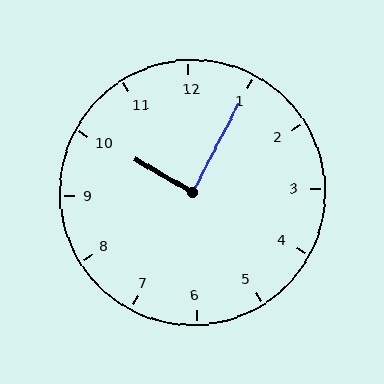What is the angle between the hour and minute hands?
Approximately 88 degrees.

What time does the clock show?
10:05.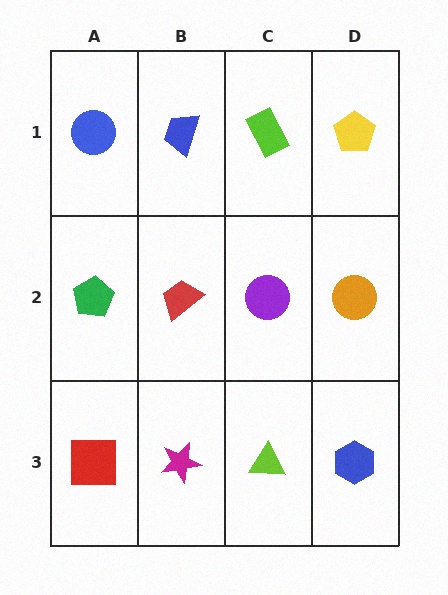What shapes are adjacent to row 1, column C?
A purple circle (row 2, column C), a blue trapezoid (row 1, column B), a yellow pentagon (row 1, column D).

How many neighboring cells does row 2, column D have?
3.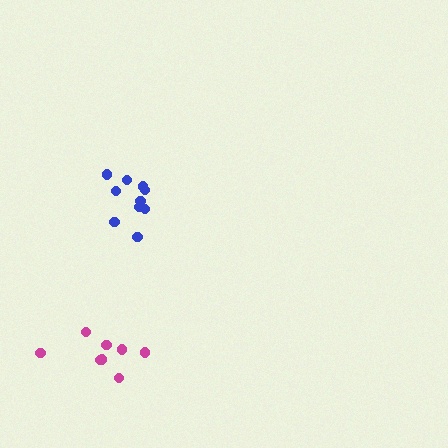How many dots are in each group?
Group 1: 8 dots, Group 2: 10 dots (18 total).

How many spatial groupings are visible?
There are 2 spatial groupings.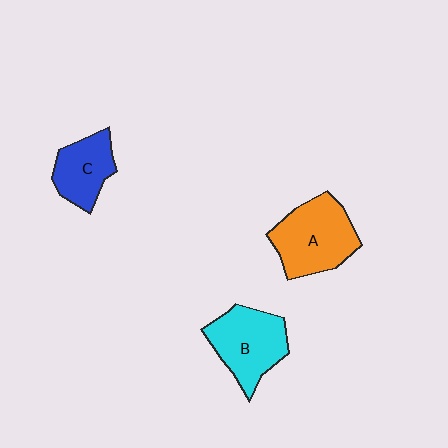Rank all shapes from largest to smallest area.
From largest to smallest: A (orange), B (cyan), C (blue).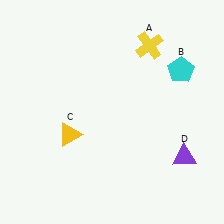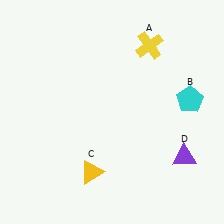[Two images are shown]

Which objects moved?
The objects that moved are: the cyan pentagon (B), the yellow triangle (C).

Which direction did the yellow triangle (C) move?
The yellow triangle (C) moved down.